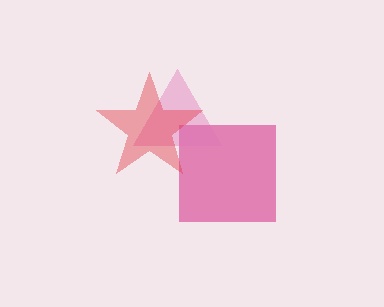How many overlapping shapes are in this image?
There are 3 overlapping shapes in the image.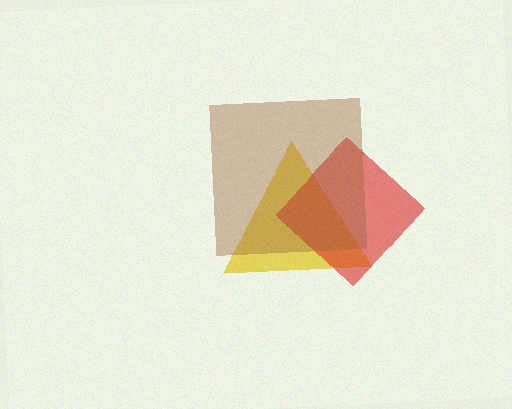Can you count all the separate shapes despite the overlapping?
Yes, there are 3 separate shapes.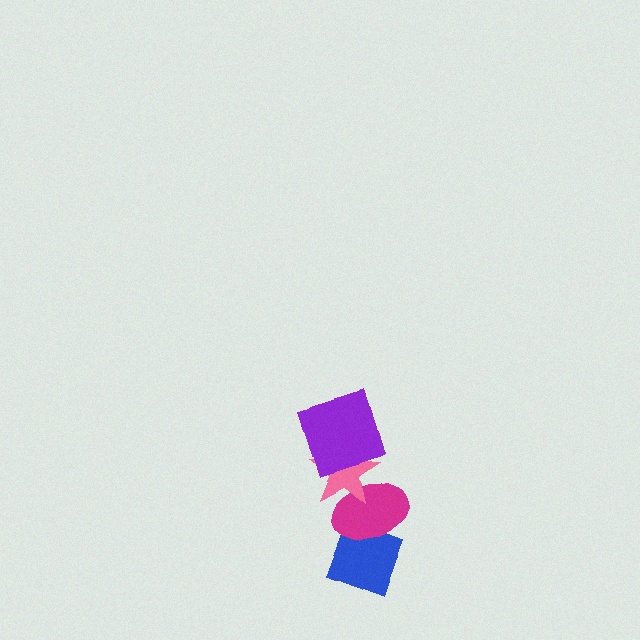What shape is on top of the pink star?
The purple square is on top of the pink star.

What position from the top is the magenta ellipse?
The magenta ellipse is 3rd from the top.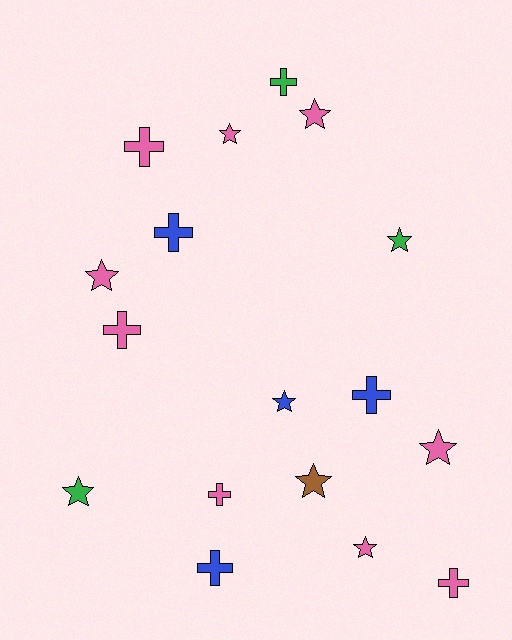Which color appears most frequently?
Pink, with 9 objects.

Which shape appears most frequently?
Star, with 9 objects.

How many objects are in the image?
There are 17 objects.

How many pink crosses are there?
There are 4 pink crosses.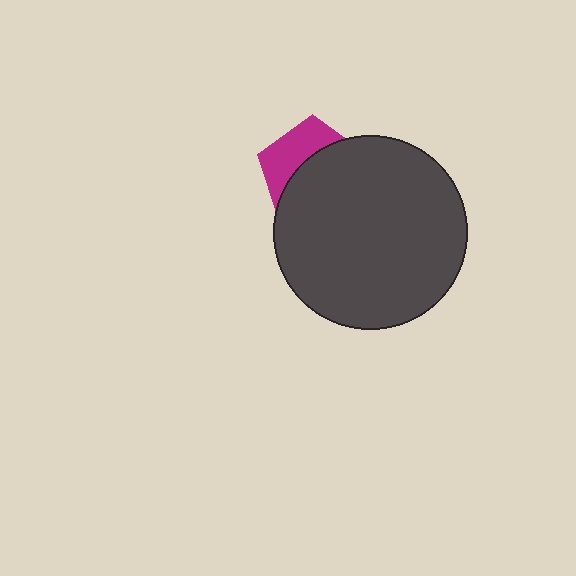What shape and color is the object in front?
The object in front is a dark gray circle.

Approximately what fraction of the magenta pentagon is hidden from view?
Roughly 62% of the magenta pentagon is hidden behind the dark gray circle.